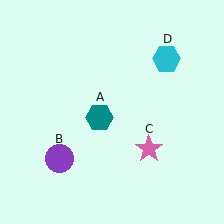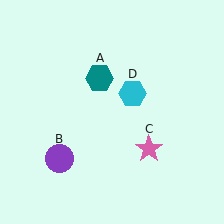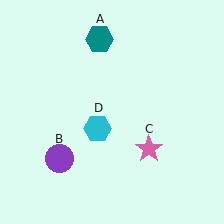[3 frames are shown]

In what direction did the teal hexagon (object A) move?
The teal hexagon (object A) moved up.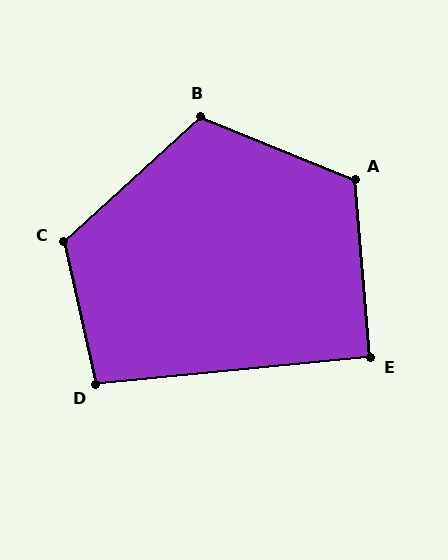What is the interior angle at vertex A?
Approximately 117 degrees (obtuse).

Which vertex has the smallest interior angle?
E, at approximately 91 degrees.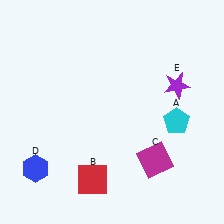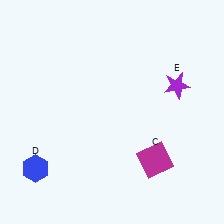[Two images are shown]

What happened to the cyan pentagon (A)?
The cyan pentagon (A) was removed in Image 2. It was in the bottom-right area of Image 1.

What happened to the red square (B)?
The red square (B) was removed in Image 2. It was in the bottom-left area of Image 1.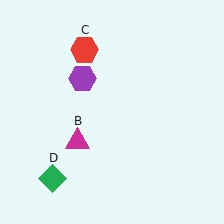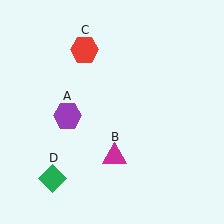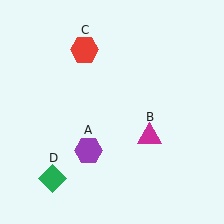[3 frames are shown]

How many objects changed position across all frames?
2 objects changed position: purple hexagon (object A), magenta triangle (object B).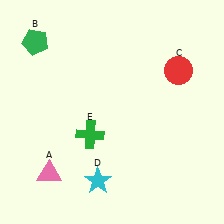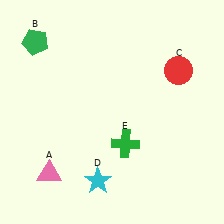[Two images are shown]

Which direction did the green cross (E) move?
The green cross (E) moved right.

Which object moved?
The green cross (E) moved right.